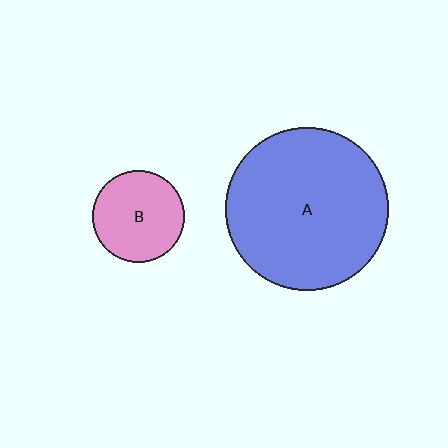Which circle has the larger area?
Circle A (blue).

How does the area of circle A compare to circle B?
Approximately 3.1 times.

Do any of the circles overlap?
No, none of the circles overlap.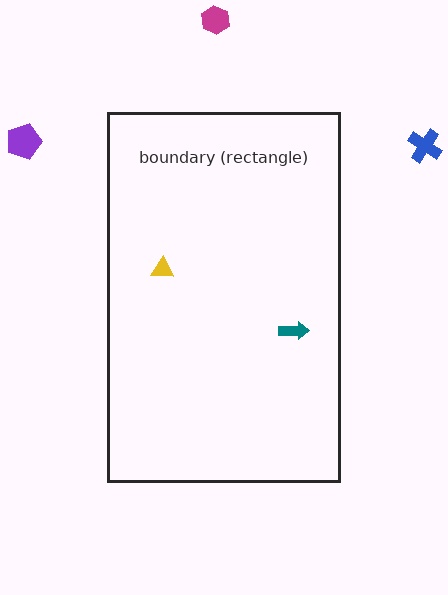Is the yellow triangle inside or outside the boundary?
Inside.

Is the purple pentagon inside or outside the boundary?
Outside.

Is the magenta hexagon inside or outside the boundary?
Outside.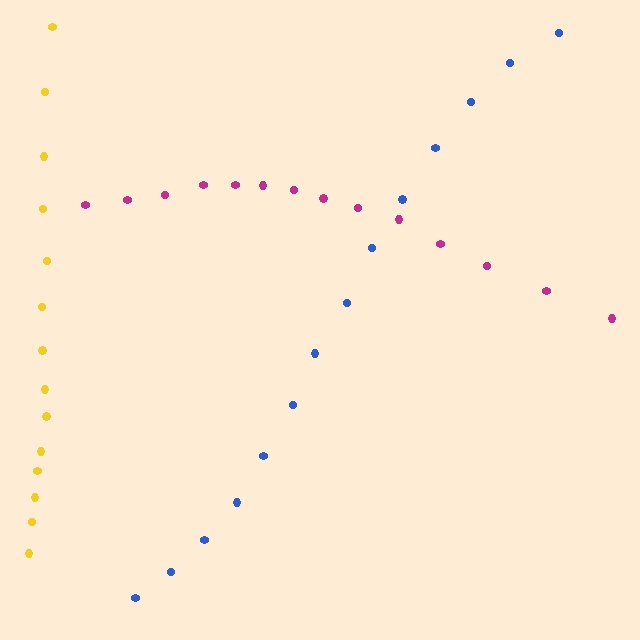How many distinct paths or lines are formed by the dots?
There are 3 distinct paths.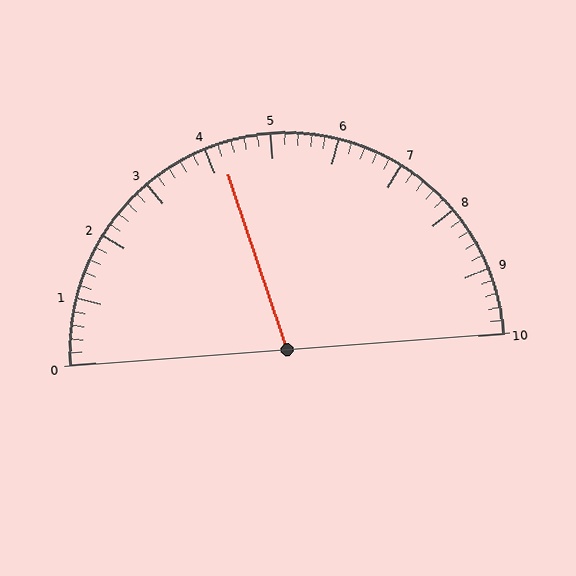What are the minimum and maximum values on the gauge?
The gauge ranges from 0 to 10.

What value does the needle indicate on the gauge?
The needle indicates approximately 4.2.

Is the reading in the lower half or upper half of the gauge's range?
The reading is in the lower half of the range (0 to 10).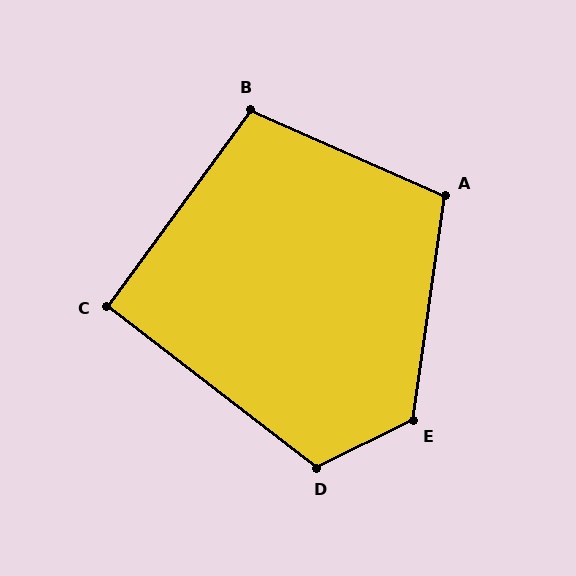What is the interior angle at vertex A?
Approximately 106 degrees (obtuse).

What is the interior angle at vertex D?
Approximately 116 degrees (obtuse).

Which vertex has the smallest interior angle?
C, at approximately 91 degrees.